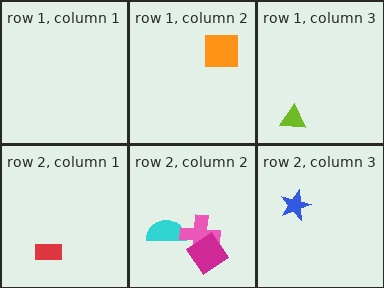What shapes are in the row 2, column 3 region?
The blue star.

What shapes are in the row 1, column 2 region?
The orange square.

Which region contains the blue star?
The row 2, column 3 region.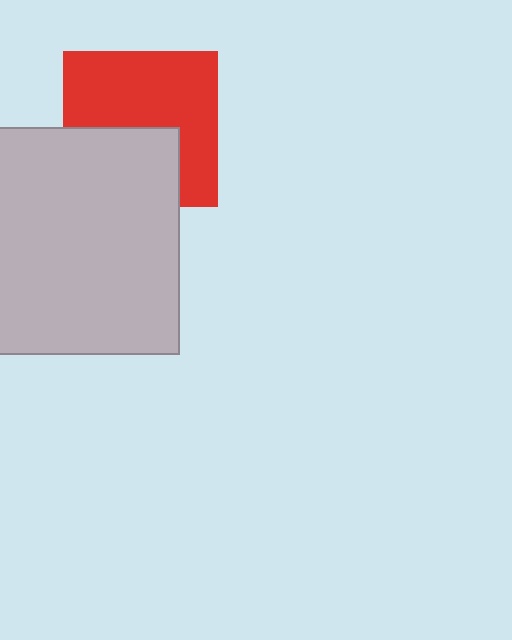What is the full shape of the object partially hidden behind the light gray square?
The partially hidden object is a red square.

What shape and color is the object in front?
The object in front is a light gray square.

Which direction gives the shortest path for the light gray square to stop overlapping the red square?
Moving down gives the shortest separation.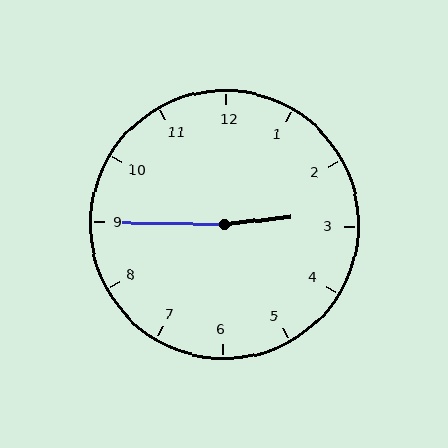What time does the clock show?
2:45.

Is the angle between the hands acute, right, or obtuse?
It is obtuse.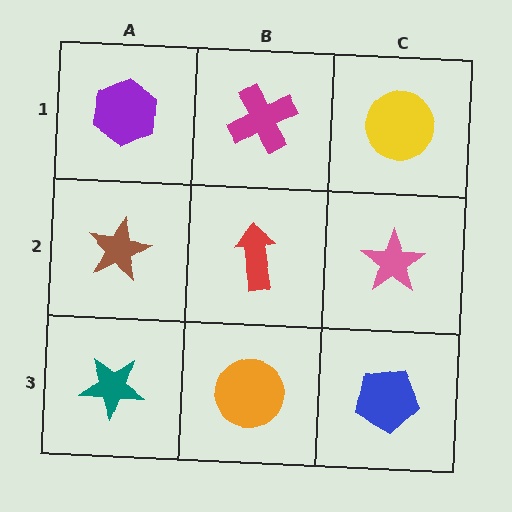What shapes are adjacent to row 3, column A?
A brown star (row 2, column A), an orange circle (row 3, column B).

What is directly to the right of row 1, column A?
A magenta cross.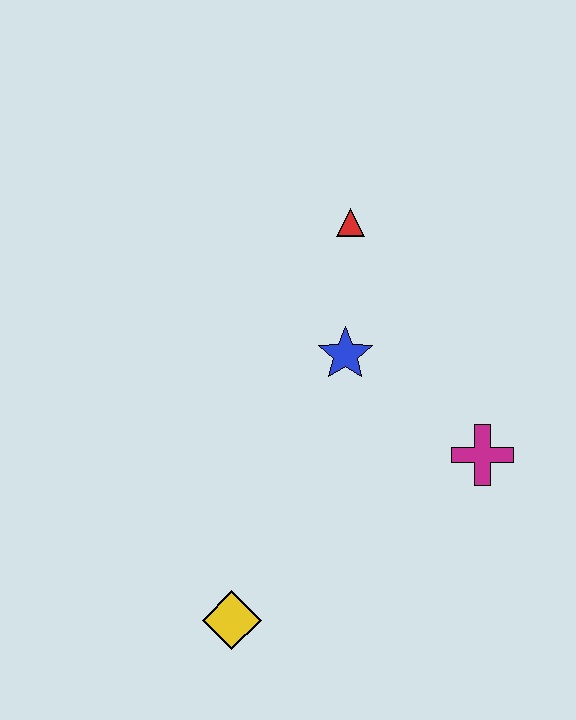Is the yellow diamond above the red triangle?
No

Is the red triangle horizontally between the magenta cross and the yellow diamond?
Yes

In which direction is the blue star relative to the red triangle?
The blue star is below the red triangle.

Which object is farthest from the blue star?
The yellow diamond is farthest from the blue star.